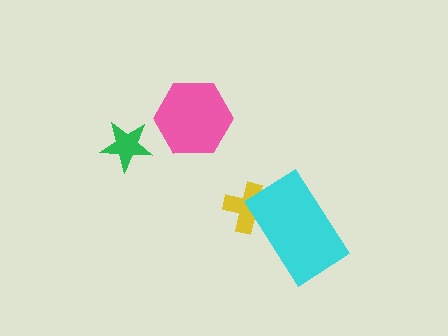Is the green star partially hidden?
No, no other shape covers it.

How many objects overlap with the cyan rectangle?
1 object overlaps with the cyan rectangle.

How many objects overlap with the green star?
0 objects overlap with the green star.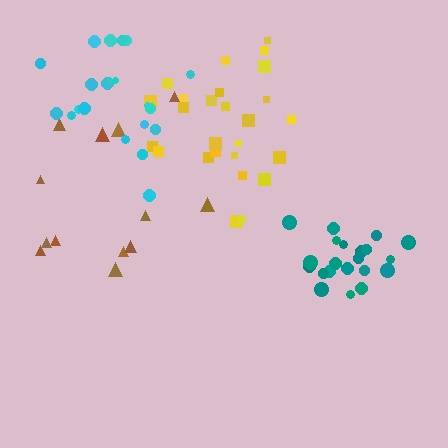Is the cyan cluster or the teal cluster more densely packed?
Teal.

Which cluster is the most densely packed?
Teal.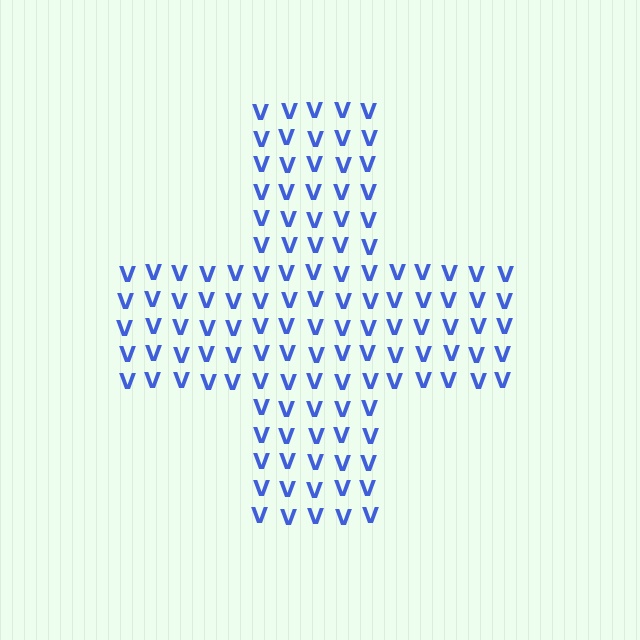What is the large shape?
The large shape is a cross.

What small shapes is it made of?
It is made of small letter V's.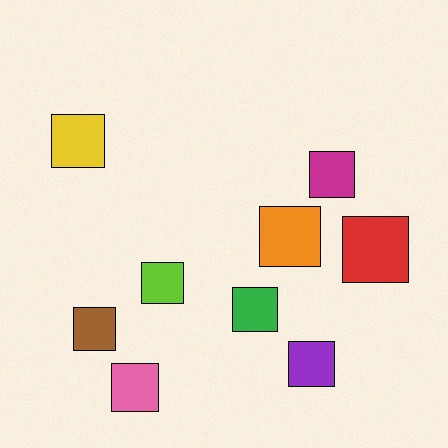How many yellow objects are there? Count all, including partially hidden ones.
There is 1 yellow object.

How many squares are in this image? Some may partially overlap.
There are 9 squares.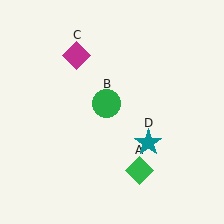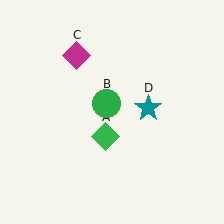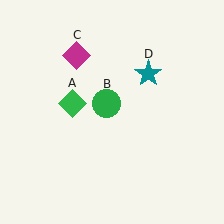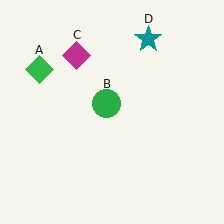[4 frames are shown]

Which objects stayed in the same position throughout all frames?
Green circle (object B) and magenta diamond (object C) remained stationary.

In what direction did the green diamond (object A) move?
The green diamond (object A) moved up and to the left.